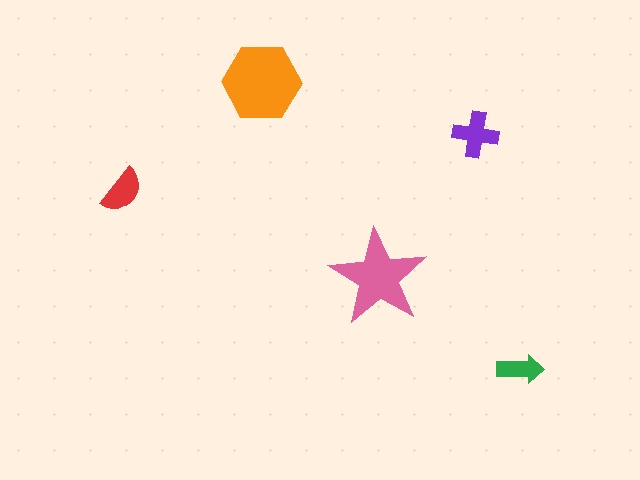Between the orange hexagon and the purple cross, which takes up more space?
The orange hexagon.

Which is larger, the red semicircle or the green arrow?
The red semicircle.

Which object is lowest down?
The green arrow is bottommost.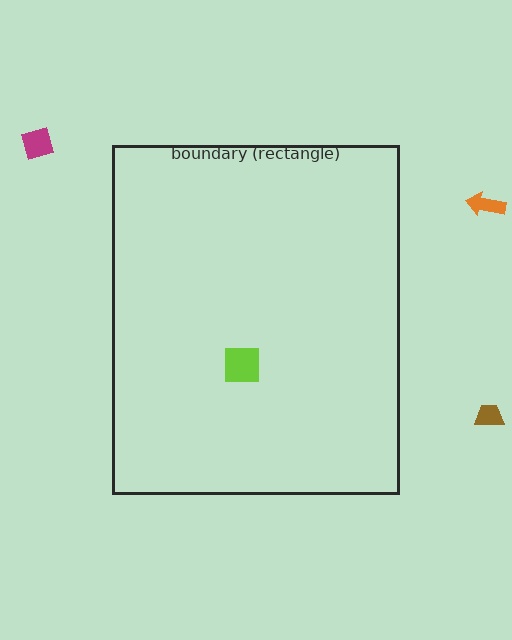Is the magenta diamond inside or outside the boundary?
Outside.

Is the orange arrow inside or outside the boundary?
Outside.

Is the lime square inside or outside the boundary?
Inside.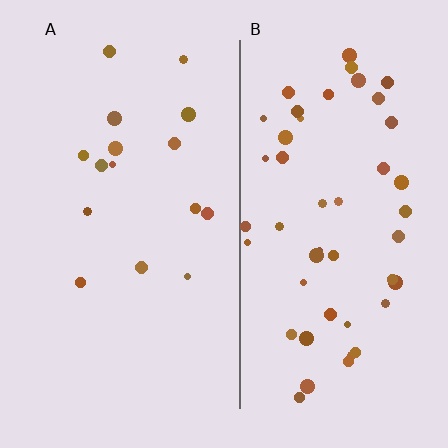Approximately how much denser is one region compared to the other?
Approximately 3.1× — region B over region A.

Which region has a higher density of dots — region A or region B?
B (the right).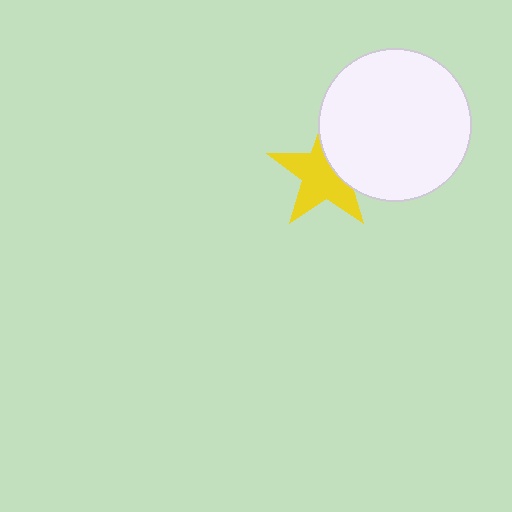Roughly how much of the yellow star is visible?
Most of it is visible (roughly 66%).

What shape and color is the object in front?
The object in front is a white circle.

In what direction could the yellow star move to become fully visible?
The yellow star could move left. That would shift it out from behind the white circle entirely.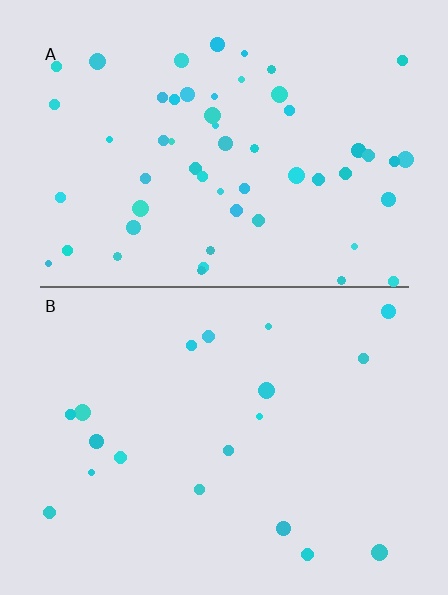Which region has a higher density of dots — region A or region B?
A (the top).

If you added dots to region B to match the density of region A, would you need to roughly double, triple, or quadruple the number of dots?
Approximately triple.